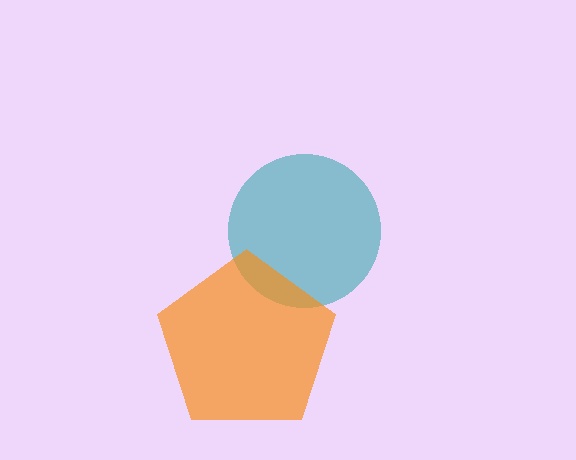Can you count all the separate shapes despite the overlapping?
Yes, there are 2 separate shapes.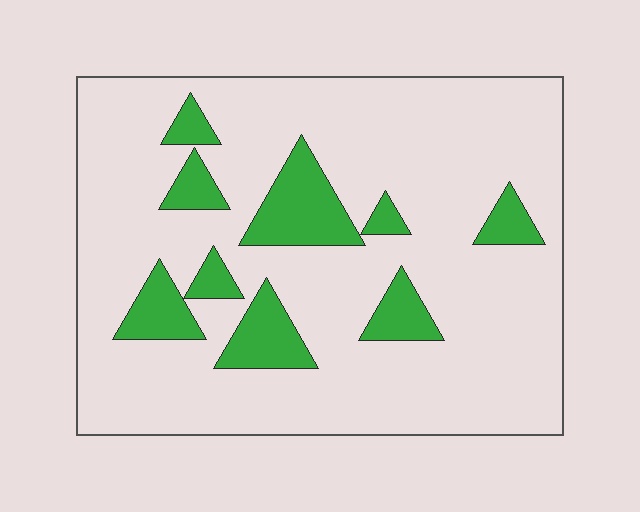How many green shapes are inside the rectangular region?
9.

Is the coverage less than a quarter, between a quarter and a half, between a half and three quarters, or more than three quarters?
Less than a quarter.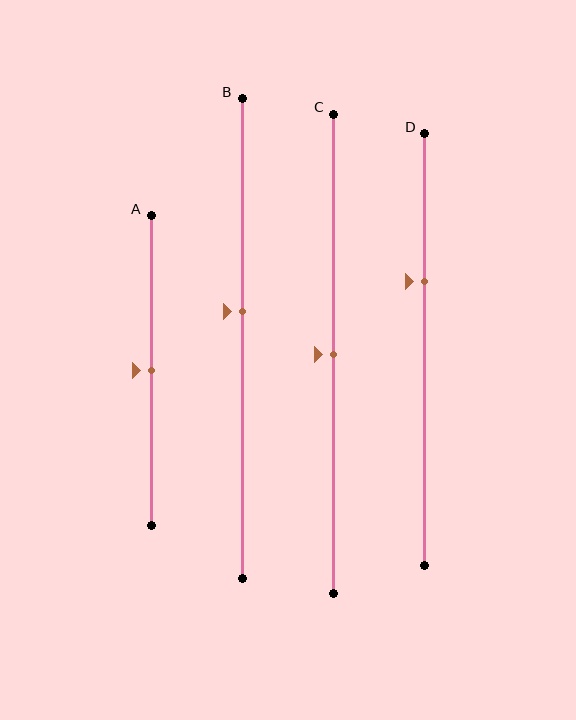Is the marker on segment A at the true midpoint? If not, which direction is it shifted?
Yes, the marker on segment A is at the true midpoint.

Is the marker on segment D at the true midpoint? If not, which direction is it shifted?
No, the marker on segment D is shifted upward by about 16% of the segment length.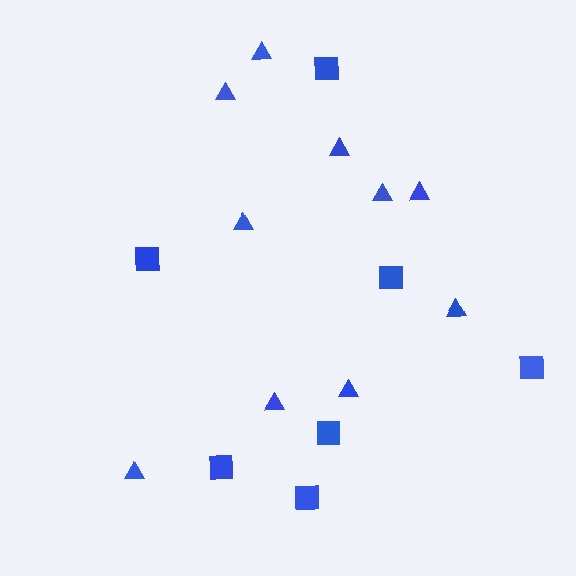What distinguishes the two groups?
There are 2 groups: one group of squares (7) and one group of triangles (10).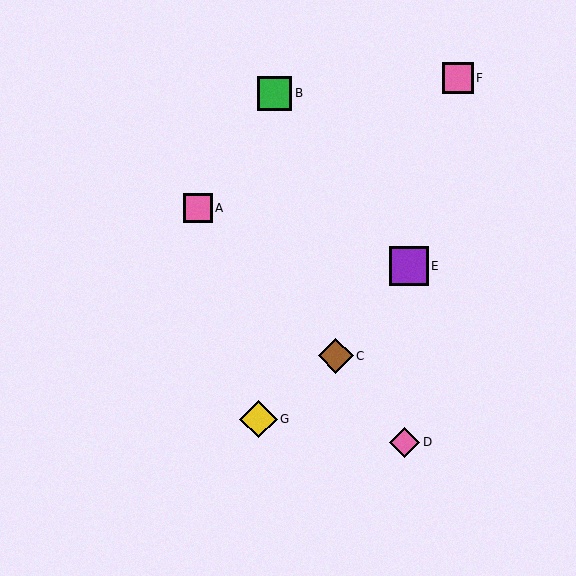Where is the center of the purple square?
The center of the purple square is at (409, 266).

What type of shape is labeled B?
Shape B is a green square.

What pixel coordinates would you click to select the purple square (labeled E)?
Click at (409, 266) to select the purple square E.